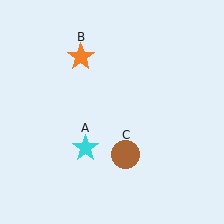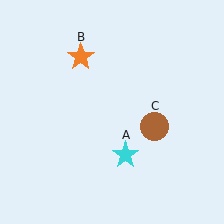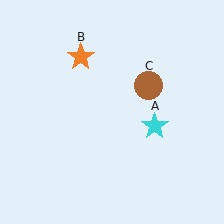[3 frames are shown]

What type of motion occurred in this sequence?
The cyan star (object A), brown circle (object C) rotated counterclockwise around the center of the scene.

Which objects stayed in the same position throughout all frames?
Orange star (object B) remained stationary.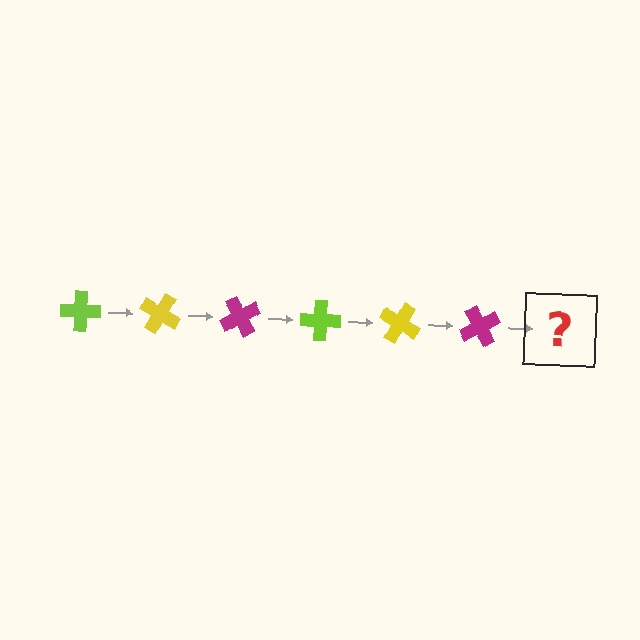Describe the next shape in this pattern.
It should be a lime cross, rotated 180 degrees from the start.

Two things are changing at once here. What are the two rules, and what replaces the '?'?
The two rules are that it rotates 30 degrees each step and the color cycles through lime, yellow, and magenta. The '?' should be a lime cross, rotated 180 degrees from the start.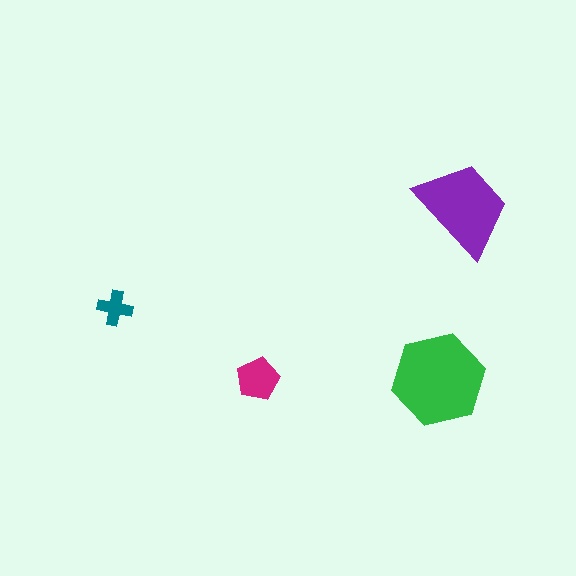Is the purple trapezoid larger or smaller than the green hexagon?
Smaller.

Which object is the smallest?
The teal cross.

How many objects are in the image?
There are 4 objects in the image.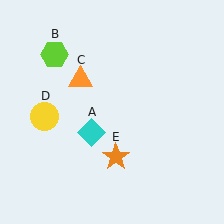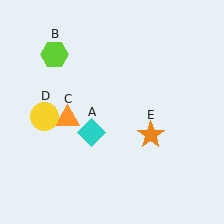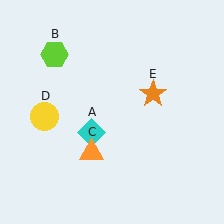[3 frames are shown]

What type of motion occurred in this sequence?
The orange triangle (object C), orange star (object E) rotated counterclockwise around the center of the scene.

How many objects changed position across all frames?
2 objects changed position: orange triangle (object C), orange star (object E).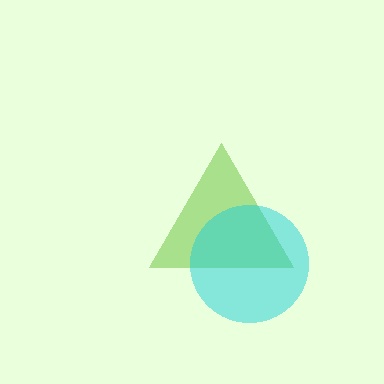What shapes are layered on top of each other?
The layered shapes are: a lime triangle, a cyan circle.